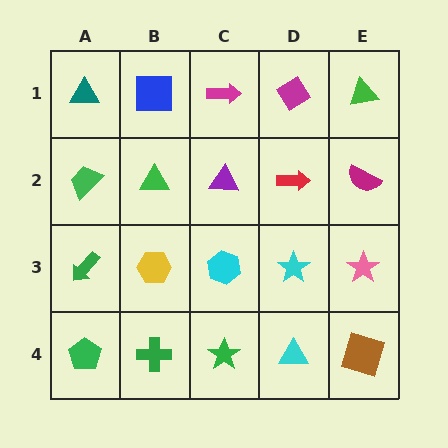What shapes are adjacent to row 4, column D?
A cyan star (row 3, column D), a green star (row 4, column C), a brown square (row 4, column E).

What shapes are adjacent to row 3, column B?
A green triangle (row 2, column B), a green cross (row 4, column B), a green arrow (row 3, column A), a cyan hexagon (row 3, column C).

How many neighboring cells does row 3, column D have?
4.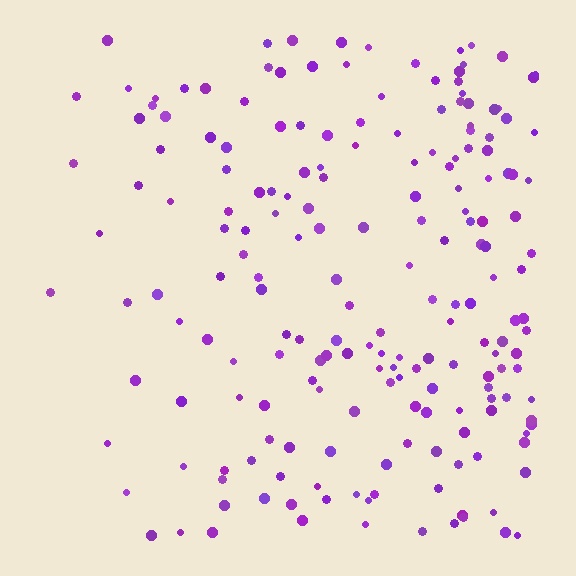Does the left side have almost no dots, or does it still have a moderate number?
Still a moderate number, just noticeably fewer than the right.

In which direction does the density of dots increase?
From left to right, with the right side densest.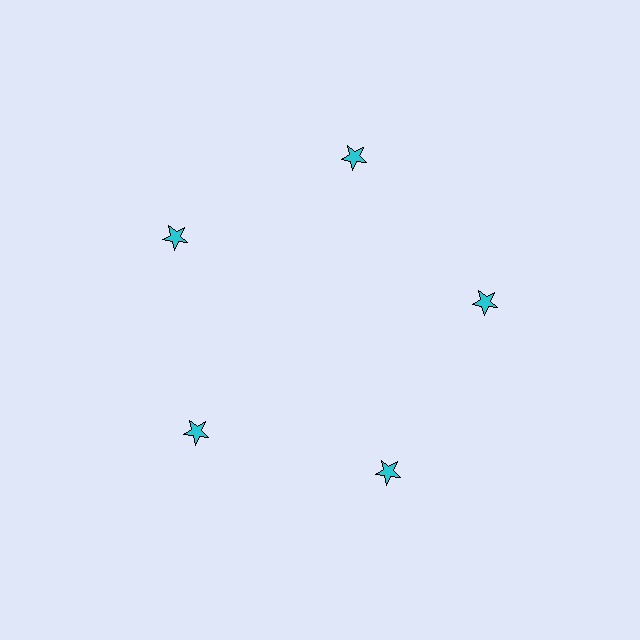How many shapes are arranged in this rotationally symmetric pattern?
There are 5 shapes, arranged in 5 groups of 1.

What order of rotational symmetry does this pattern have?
This pattern has 5-fold rotational symmetry.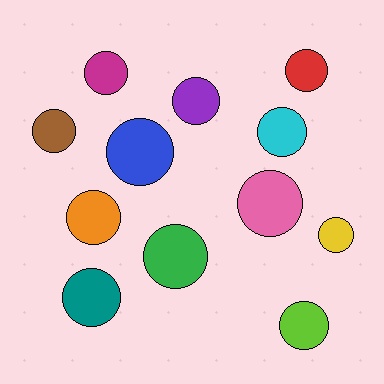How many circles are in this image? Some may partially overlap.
There are 12 circles.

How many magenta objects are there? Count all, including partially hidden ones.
There is 1 magenta object.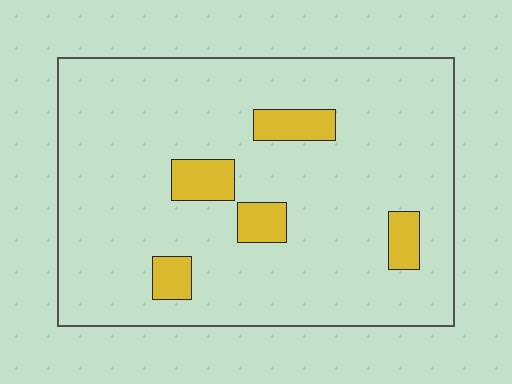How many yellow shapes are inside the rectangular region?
5.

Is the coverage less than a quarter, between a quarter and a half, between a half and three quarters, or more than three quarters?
Less than a quarter.